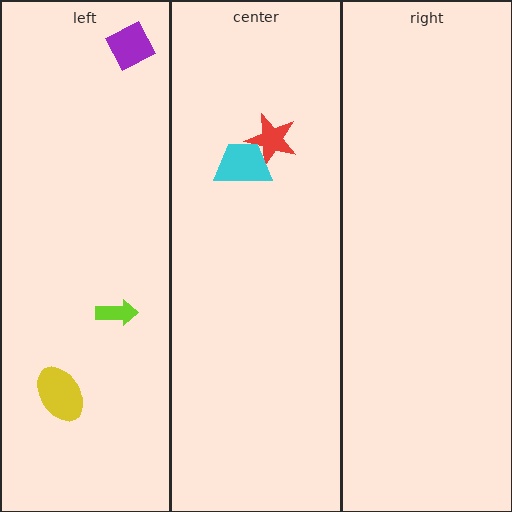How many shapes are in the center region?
2.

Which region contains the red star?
The center region.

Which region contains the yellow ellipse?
The left region.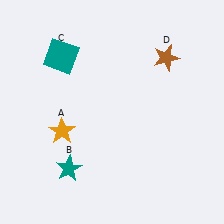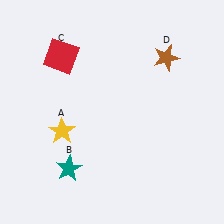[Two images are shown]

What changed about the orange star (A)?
In Image 1, A is orange. In Image 2, it changed to yellow.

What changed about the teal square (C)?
In Image 1, C is teal. In Image 2, it changed to red.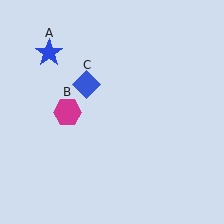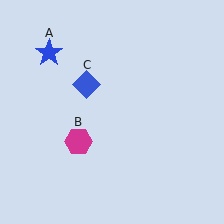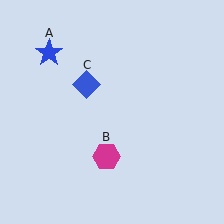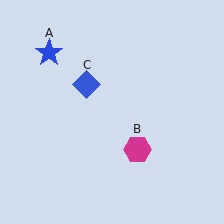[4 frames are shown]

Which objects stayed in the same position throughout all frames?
Blue star (object A) and blue diamond (object C) remained stationary.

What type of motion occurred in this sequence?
The magenta hexagon (object B) rotated counterclockwise around the center of the scene.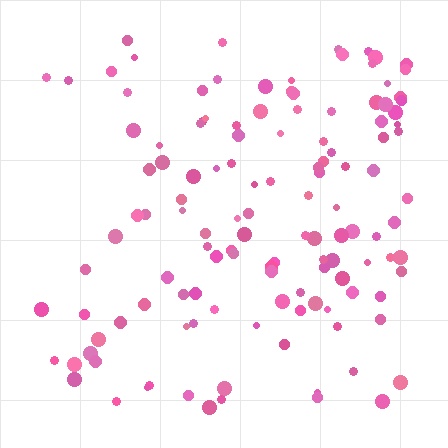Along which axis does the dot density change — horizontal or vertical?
Horizontal.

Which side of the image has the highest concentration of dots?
The right.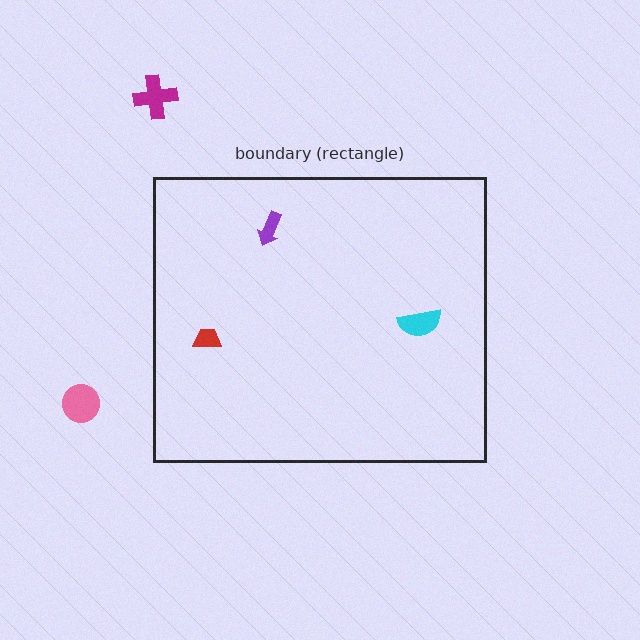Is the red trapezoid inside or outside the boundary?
Inside.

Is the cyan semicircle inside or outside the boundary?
Inside.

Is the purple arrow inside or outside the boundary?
Inside.